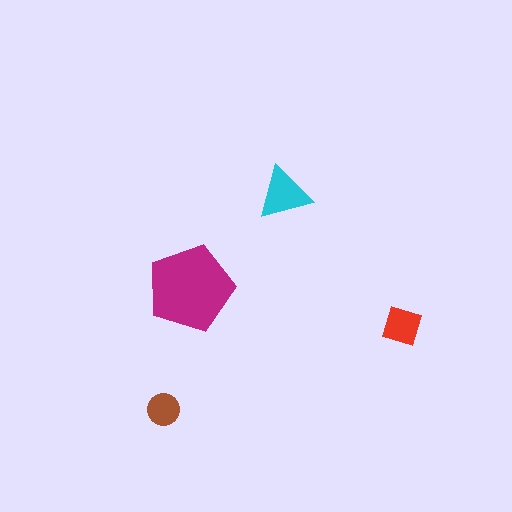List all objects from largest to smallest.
The magenta pentagon, the cyan triangle, the red square, the brown circle.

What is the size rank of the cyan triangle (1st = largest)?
2nd.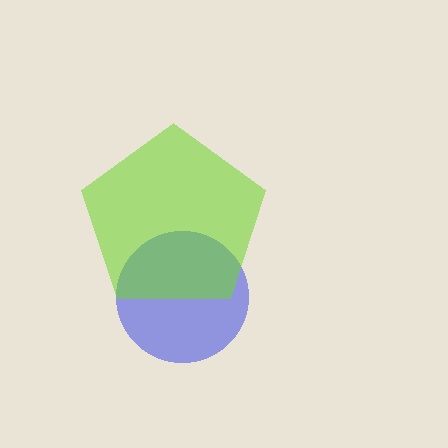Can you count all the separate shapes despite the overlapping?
Yes, there are 2 separate shapes.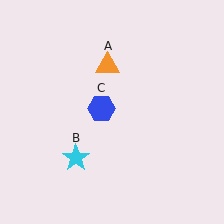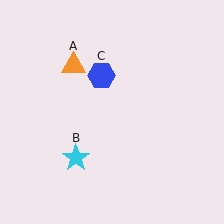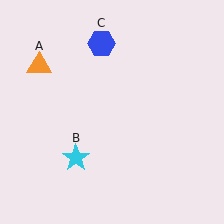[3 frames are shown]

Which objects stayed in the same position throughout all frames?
Cyan star (object B) remained stationary.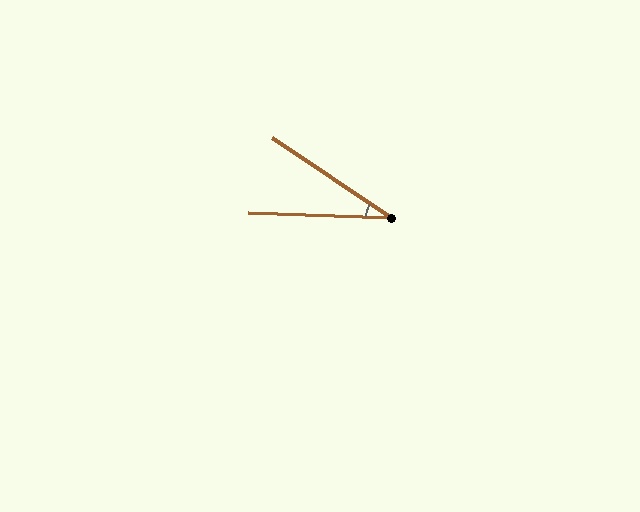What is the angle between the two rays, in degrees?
Approximately 32 degrees.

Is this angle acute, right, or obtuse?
It is acute.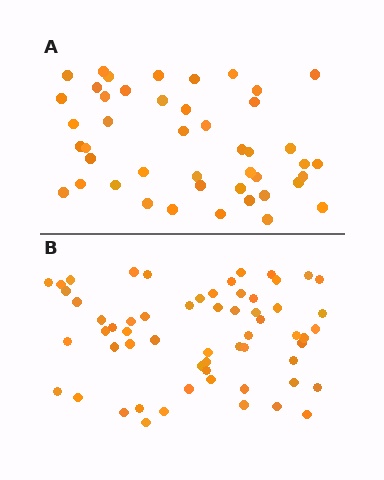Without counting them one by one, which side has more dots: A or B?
Region B (the bottom region) has more dots.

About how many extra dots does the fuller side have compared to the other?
Region B has approximately 15 more dots than region A.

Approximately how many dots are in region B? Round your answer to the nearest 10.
About 60 dots.